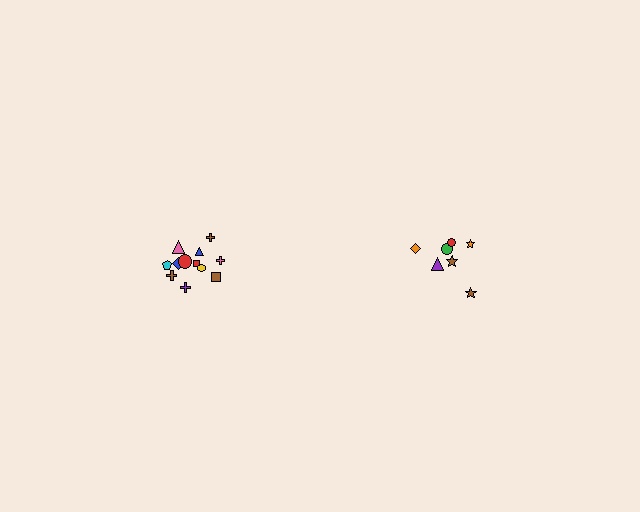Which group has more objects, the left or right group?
The left group.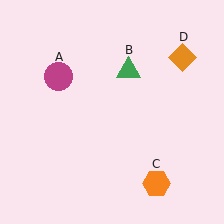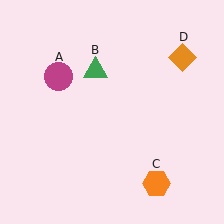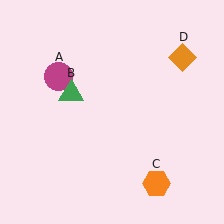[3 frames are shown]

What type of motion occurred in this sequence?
The green triangle (object B) rotated counterclockwise around the center of the scene.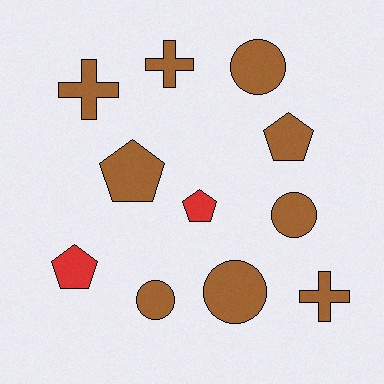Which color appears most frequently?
Brown, with 9 objects.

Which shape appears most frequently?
Pentagon, with 4 objects.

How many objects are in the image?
There are 11 objects.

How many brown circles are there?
There are 4 brown circles.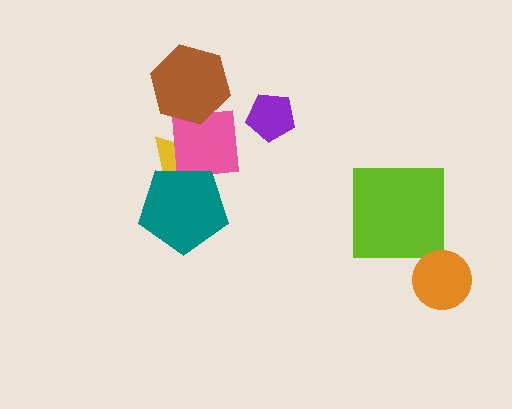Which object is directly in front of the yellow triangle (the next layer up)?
The pink square is directly in front of the yellow triangle.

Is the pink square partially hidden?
Yes, it is partially covered by another shape.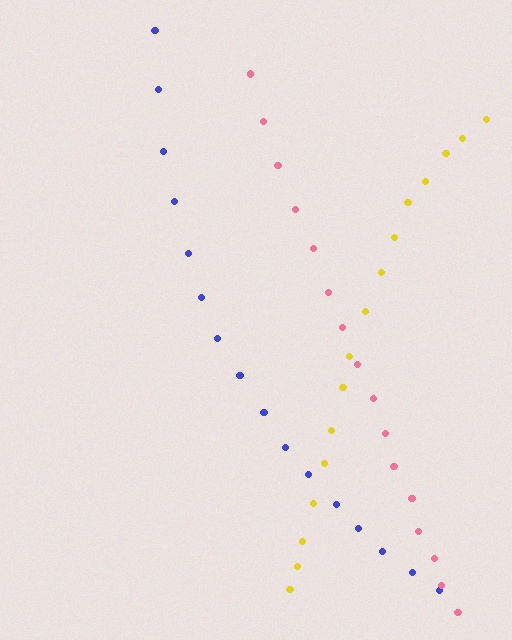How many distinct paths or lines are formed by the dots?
There are 3 distinct paths.